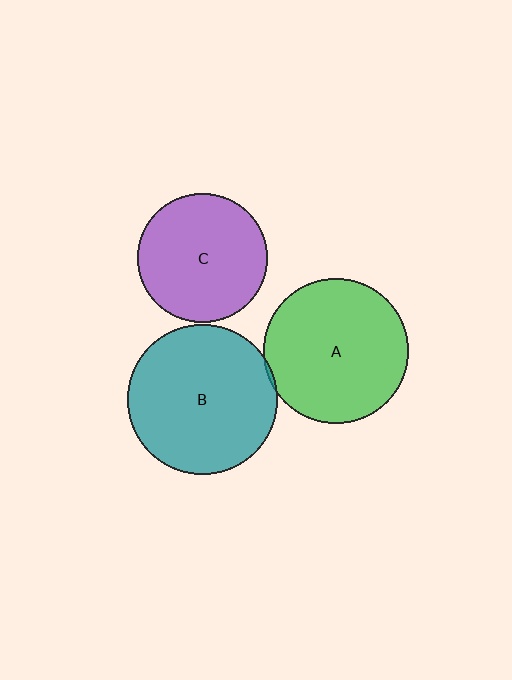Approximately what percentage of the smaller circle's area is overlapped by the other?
Approximately 5%.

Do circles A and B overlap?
Yes.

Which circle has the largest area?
Circle B (teal).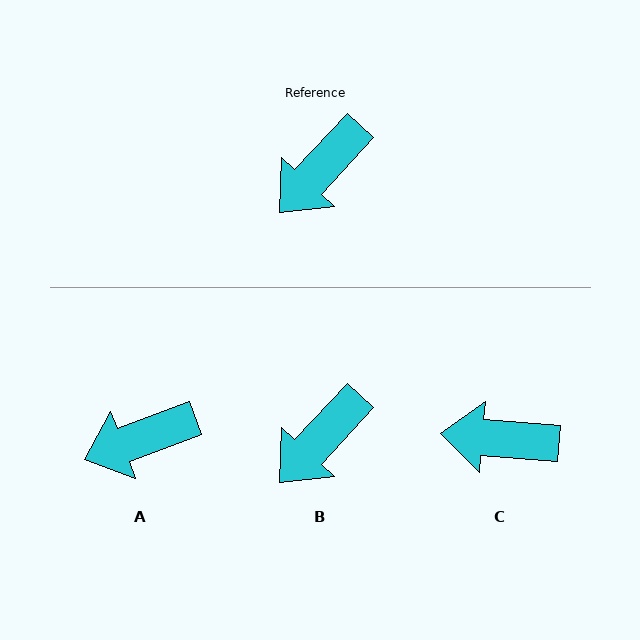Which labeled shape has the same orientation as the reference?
B.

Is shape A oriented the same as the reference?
No, it is off by about 27 degrees.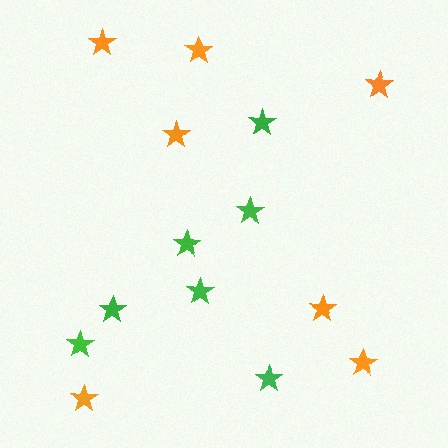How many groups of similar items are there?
There are 2 groups: one group of green stars (7) and one group of orange stars (7).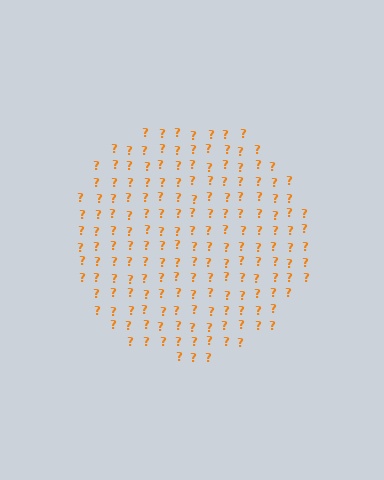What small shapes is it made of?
It is made of small question marks.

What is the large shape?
The large shape is a circle.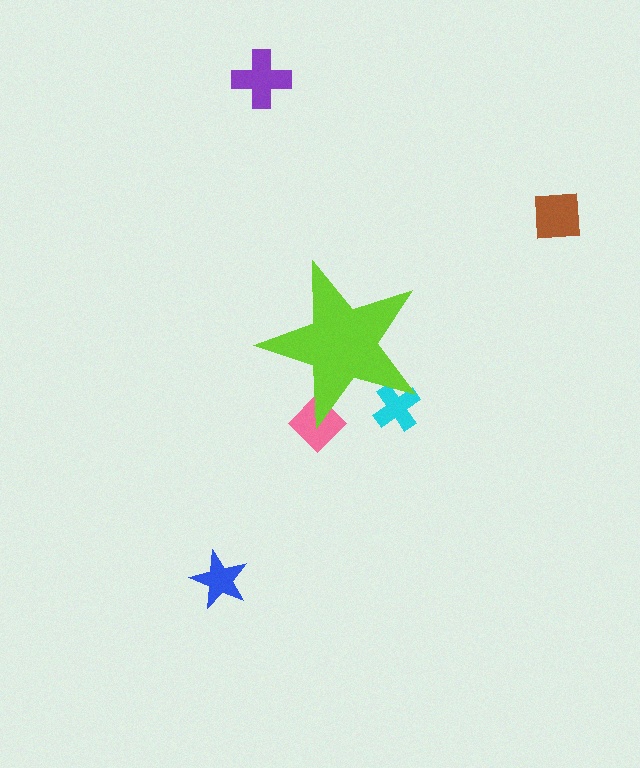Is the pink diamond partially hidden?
Yes, the pink diamond is partially hidden behind the lime star.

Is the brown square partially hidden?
No, the brown square is fully visible.